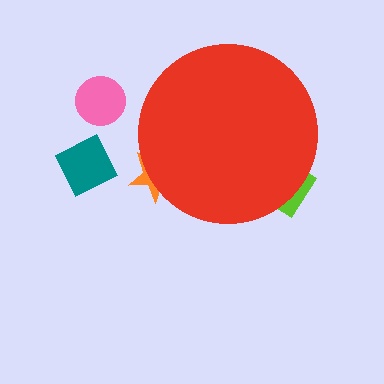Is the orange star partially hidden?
Yes, the orange star is partially hidden behind the red circle.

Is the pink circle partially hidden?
No, the pink circle is fully visible.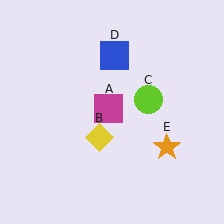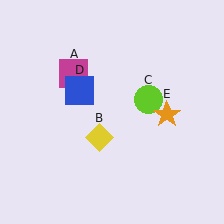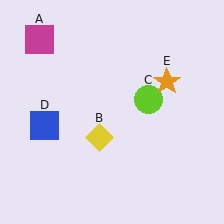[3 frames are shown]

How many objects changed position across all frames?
3 objects changed position: magenta square (object A), blue square (object D), orange star (object E).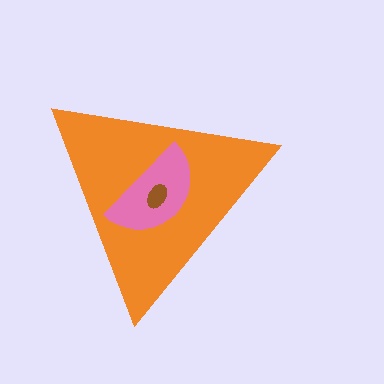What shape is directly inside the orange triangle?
The pink semicircle.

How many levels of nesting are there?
3.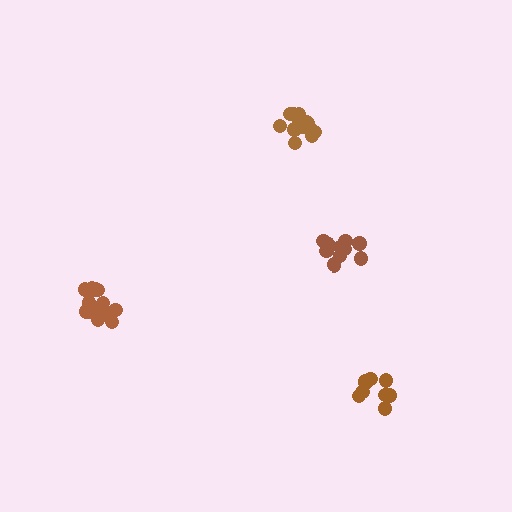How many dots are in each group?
Group 1: 10 dots, Group 2: 9 dots, Group 3: 15 dots, Group 4: 14 dots (48 total).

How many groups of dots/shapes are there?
There are 4 groups.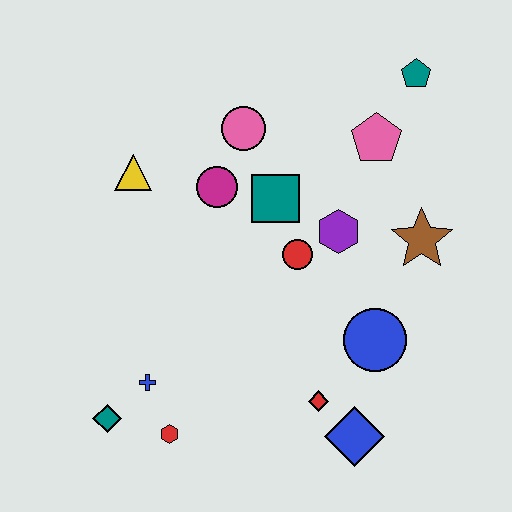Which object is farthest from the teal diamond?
The teal pentagon is farthest from the teal diamond.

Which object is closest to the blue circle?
The red diamond is closest to the blue circle.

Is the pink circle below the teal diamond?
No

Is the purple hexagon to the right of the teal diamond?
Yes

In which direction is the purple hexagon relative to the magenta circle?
The purple hexagon is to the right of the magenta circle.